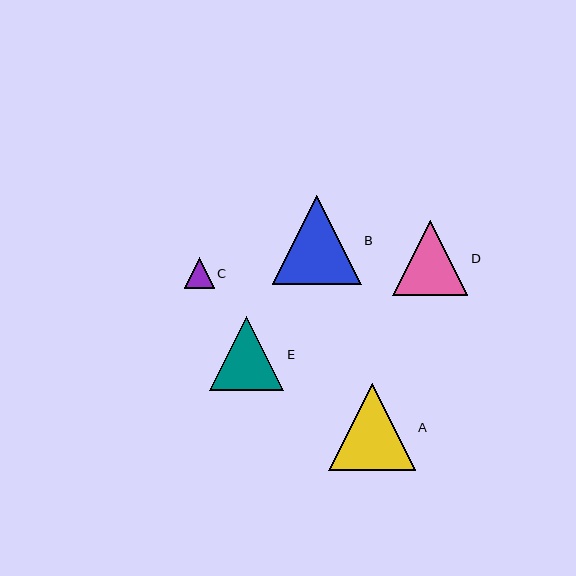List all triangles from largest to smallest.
From largest to smallest: B, A, D, E, C.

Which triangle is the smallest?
Triangle C is the smallest with a size of approximately 30 pixels.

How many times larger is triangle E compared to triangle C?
Triangle E is approximately 2.4 times the size of triangle C.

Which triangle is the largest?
Triangle B is the largest with a size of approximately 89 pixels.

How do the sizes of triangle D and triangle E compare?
Triangle D and triangle E are approximately the same size.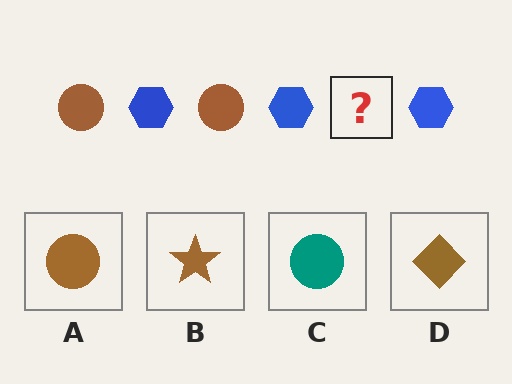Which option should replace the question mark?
Option A.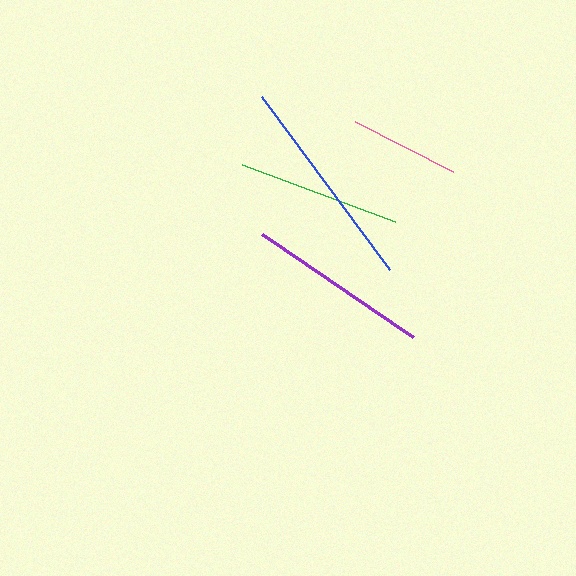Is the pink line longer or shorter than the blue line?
The blue line is longer than the pink line.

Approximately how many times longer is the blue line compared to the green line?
The blue line is approximately 1.3 times the length of the green line.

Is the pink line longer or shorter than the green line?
The green line is longer than the pink line.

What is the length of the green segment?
The green segment is approximately 164 pixels long.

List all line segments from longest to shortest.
From longest to shortest: blue, purple, green, pink.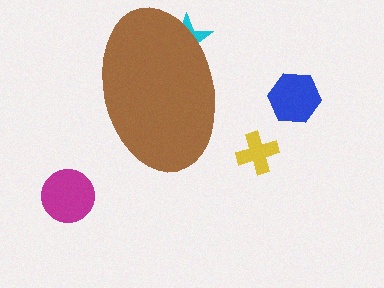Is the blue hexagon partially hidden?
No, the blue hexagon is fully visible.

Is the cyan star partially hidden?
Yes, the cyan star is partially hidden behind the brown ellipse.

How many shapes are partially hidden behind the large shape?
1 shape is partially hidden.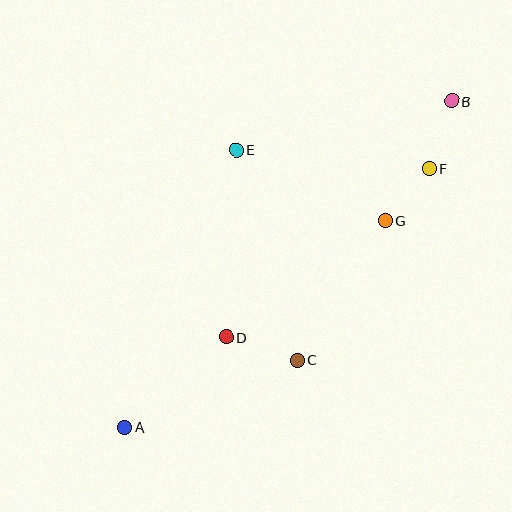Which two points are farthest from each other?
Points A and B are farthest from each other.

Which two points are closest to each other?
Points F and G are closest to each other.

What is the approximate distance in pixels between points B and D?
The distance between B and D is approximately 326 pixels.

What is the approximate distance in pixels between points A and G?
The distance between A and G is approximately 332 pixels.